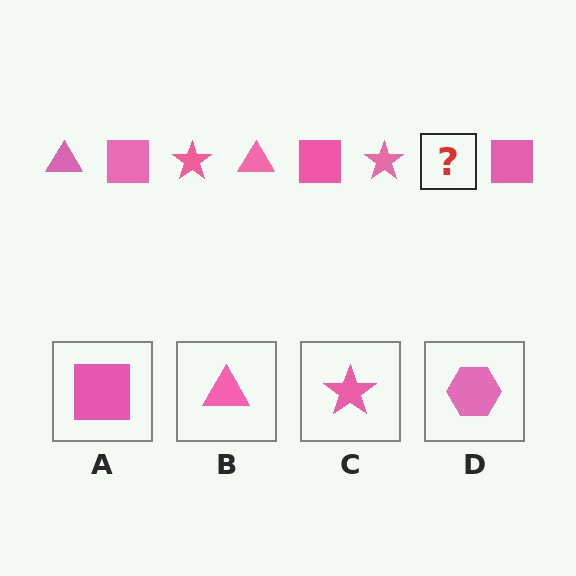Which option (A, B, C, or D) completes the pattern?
B.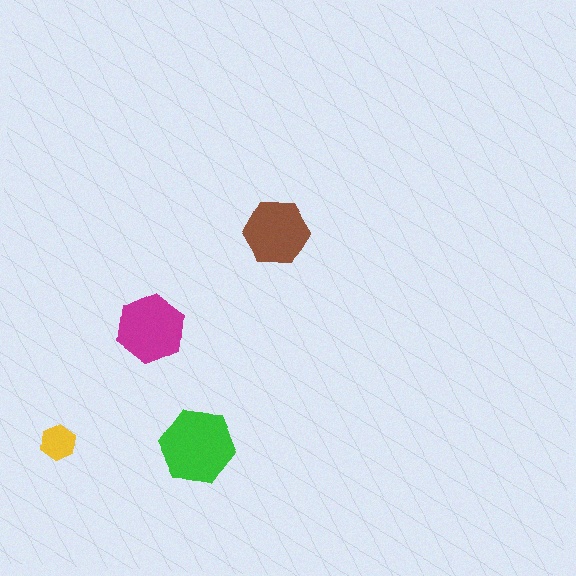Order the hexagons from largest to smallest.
the green one, the magenta one, the brown one, the yellow one.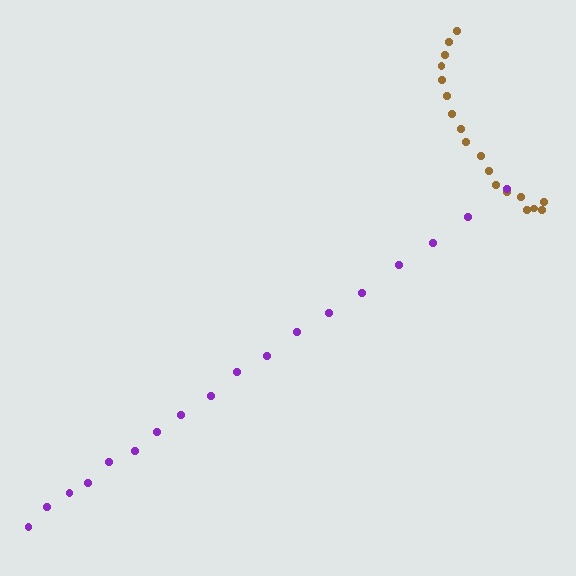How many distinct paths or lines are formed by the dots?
There are 2 distinct paths.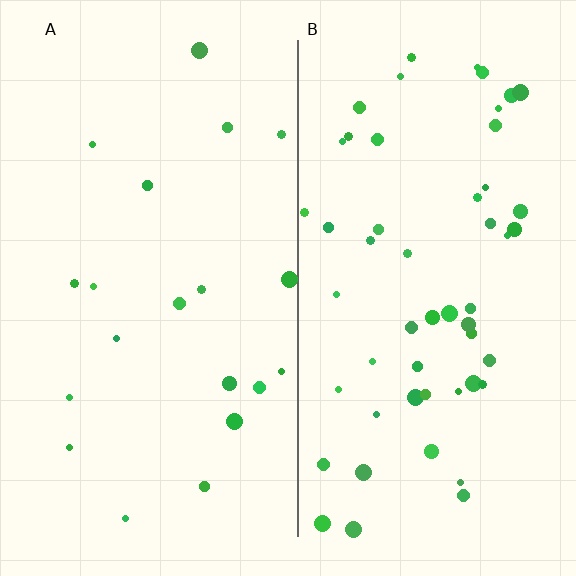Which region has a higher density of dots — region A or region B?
B (the right).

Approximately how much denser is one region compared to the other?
Approximately 2.7× — region B over region A.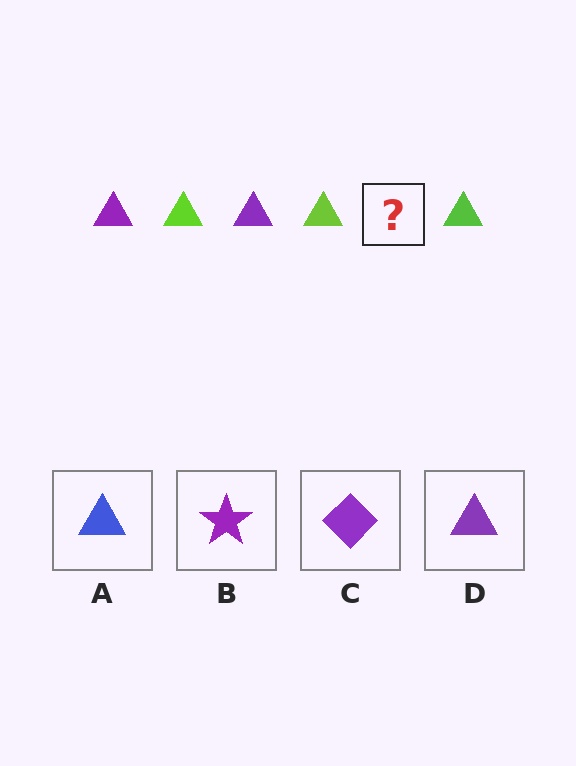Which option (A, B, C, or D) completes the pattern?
D.